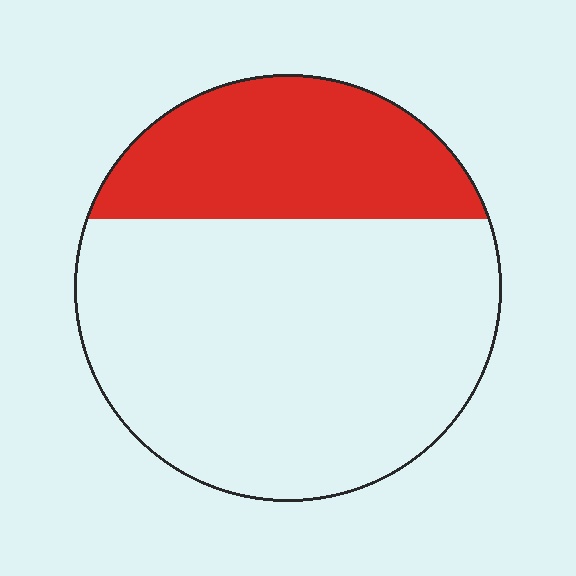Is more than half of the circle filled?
No.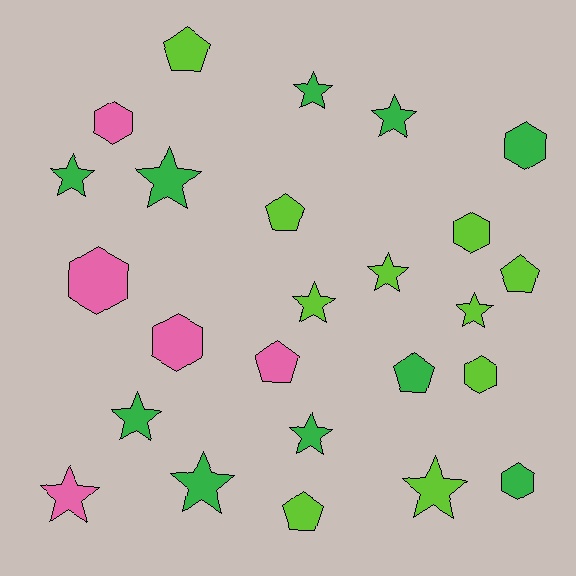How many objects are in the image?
There are 25 objects.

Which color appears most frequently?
Lime, with 10 objects.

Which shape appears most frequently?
Star, with 12 objects.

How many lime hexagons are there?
There are 2 lime hexagons.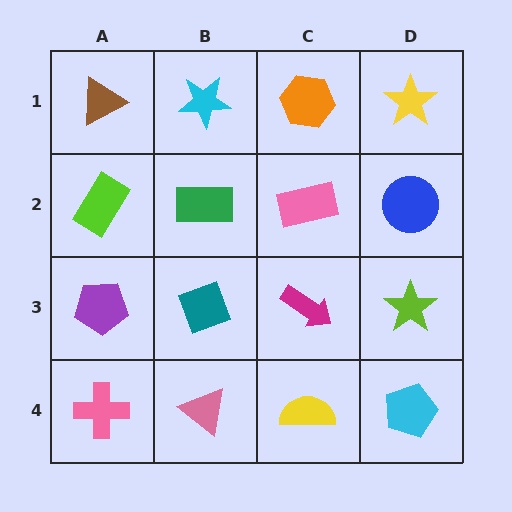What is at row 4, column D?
A cyan pentagon.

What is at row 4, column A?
A pink cross.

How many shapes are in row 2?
4 shapes.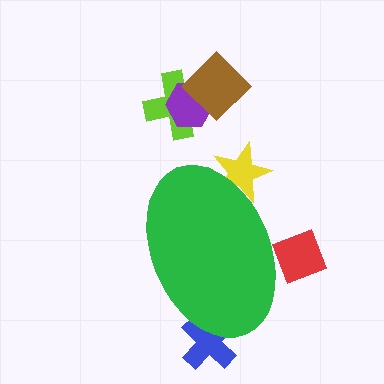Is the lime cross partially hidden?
No, the lime cross is fully visible.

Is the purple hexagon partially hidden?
No, the purple hexagon is fully visible.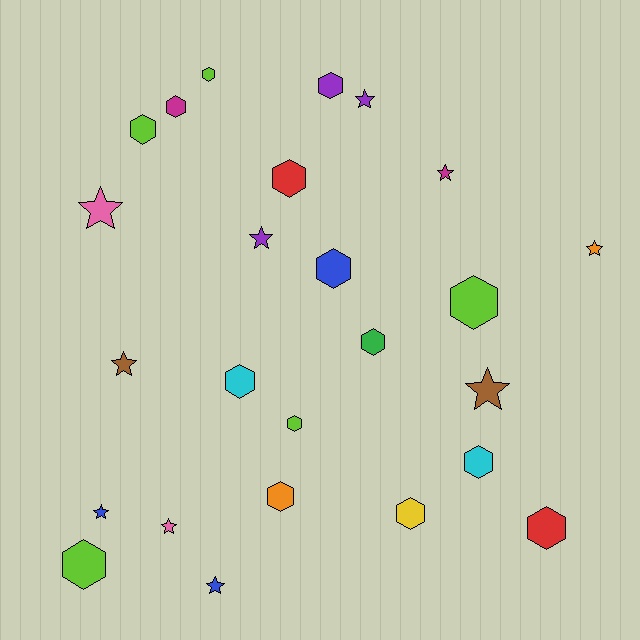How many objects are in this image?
There are 25 objects.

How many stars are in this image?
There are 10 stars.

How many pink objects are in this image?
There are 2 pink objects.